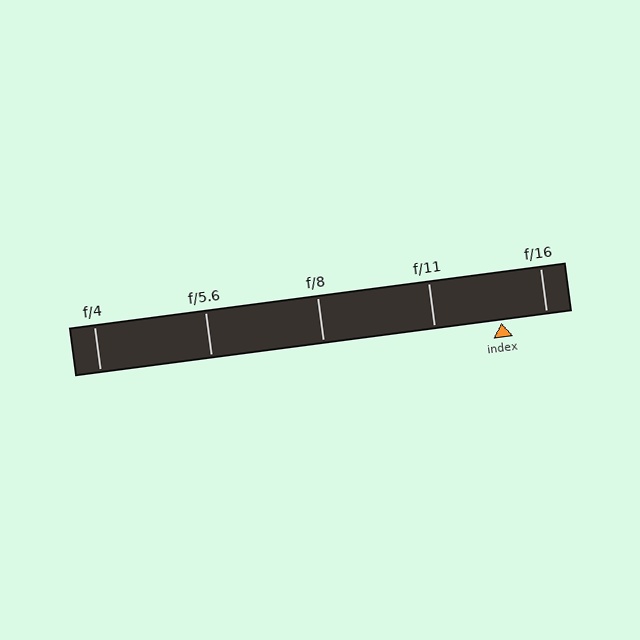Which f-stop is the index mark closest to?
The index mark is closest to f/16.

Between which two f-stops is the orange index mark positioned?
The index mark is between f/11 and f/16.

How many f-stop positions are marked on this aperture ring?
There are 5 f-stop positions marked.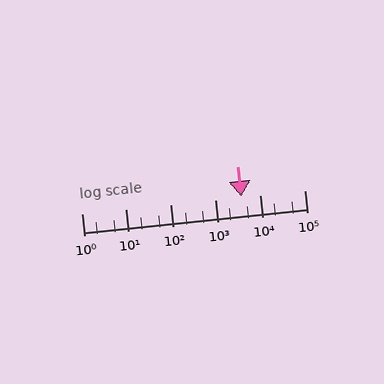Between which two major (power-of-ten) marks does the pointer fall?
The pointer is between 1000 and 10000.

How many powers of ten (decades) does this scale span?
The scale spans 5 decades, from 1 to 100000.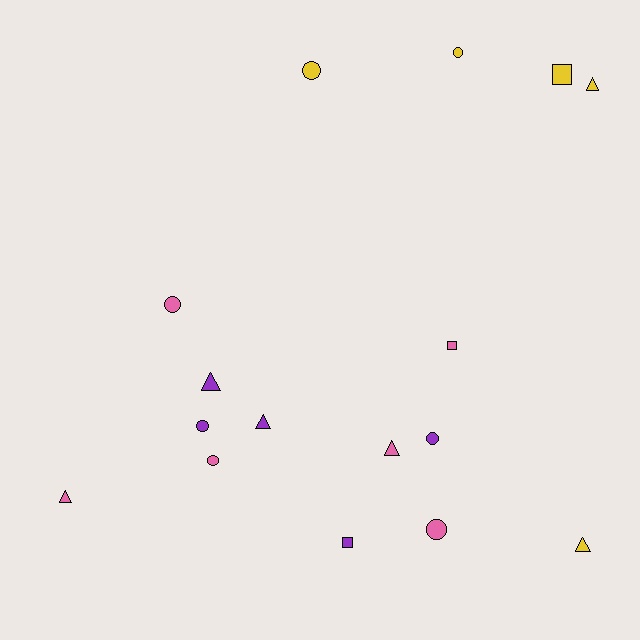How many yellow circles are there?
There are 2 yellow circles.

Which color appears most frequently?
Pink, with 6 objects.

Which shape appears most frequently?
Circle, with 7 objects.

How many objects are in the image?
There are 16 objects.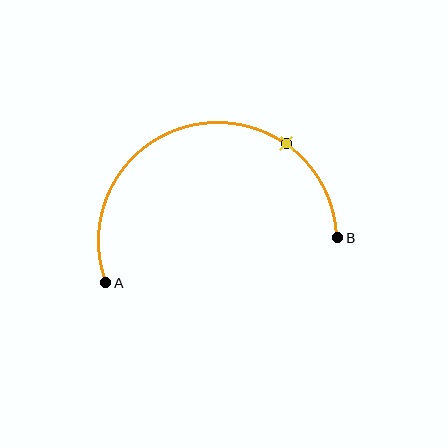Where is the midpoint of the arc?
The arc midpoint is the point on the curve farthest from the straight line joining A and B. It sits above that line.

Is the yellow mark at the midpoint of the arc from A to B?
No. The yellow mark lies on the arc but is closer to endpoint B. The arc midpoint would be at the point on the curve equidistant along the arc from both A and B.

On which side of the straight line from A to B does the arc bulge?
The arc bulges above the straight line connecting A and B.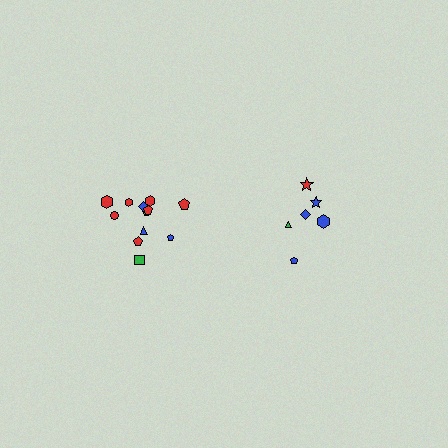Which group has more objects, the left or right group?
The left group.